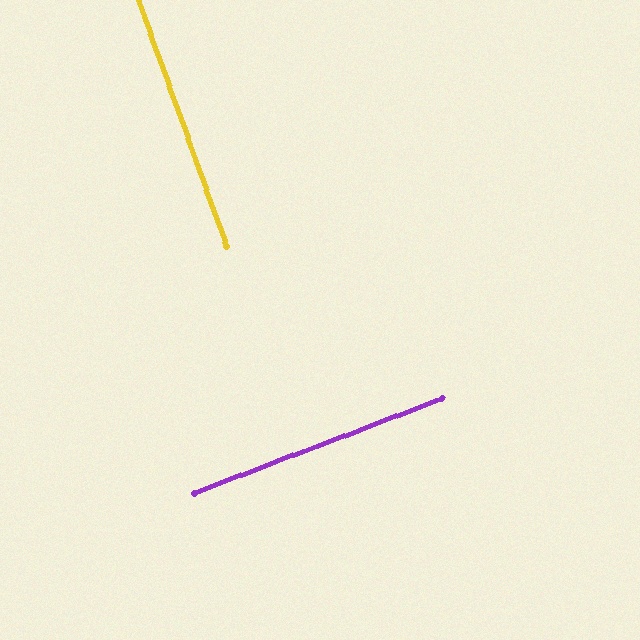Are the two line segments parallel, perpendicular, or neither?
Perpendicular — they meet at approximately 89°.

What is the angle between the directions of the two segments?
Approximately 89 degrees.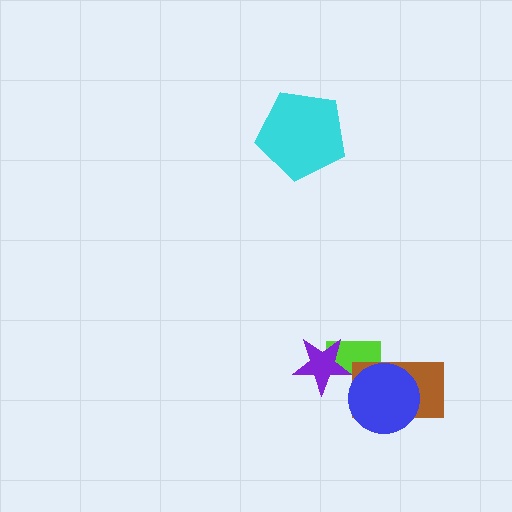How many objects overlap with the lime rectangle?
3 objects overlap with the lime rectangle.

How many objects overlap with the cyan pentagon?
0 objects overlap with the cyan pentagon.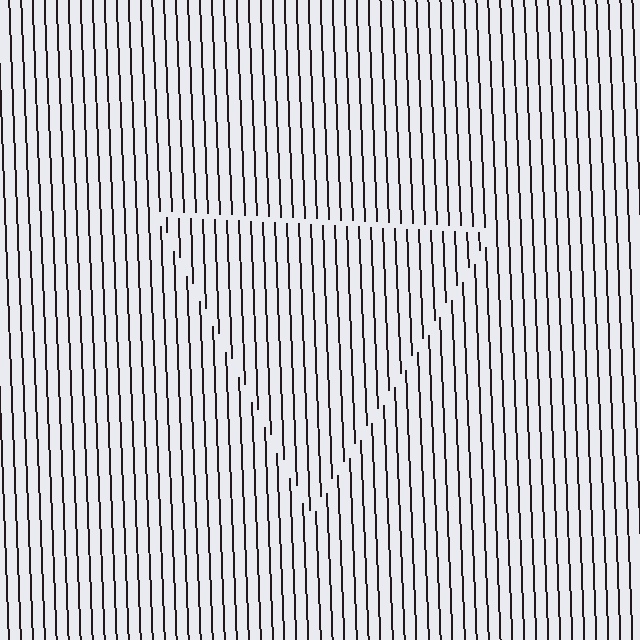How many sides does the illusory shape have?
3 sides — the line-ends trace a triangle.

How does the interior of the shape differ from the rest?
The interior of the shape contains the same grating, shifted by half a period — the contour is defined by the phase discontinuity where line-ends from the inner and outer gratings abut.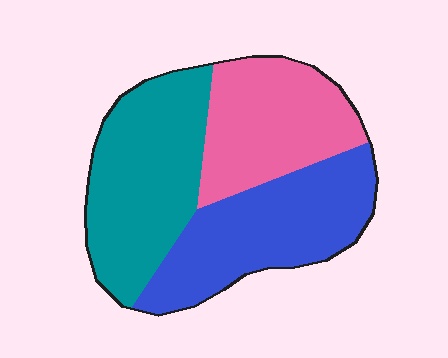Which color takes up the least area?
Pink, at roughly 30%.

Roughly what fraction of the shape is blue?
Blue covers about 35% of the shape.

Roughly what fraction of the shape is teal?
Teal covers 36% of the shape.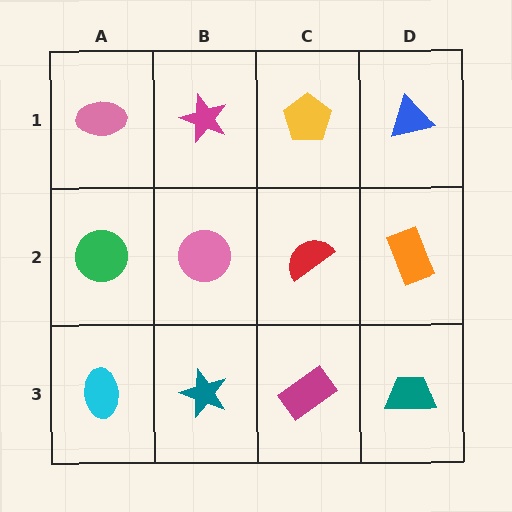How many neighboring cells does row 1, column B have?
3.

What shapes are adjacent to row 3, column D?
An orange rectangle (row 2, column D), a magenta rectangle (row 3, column C).